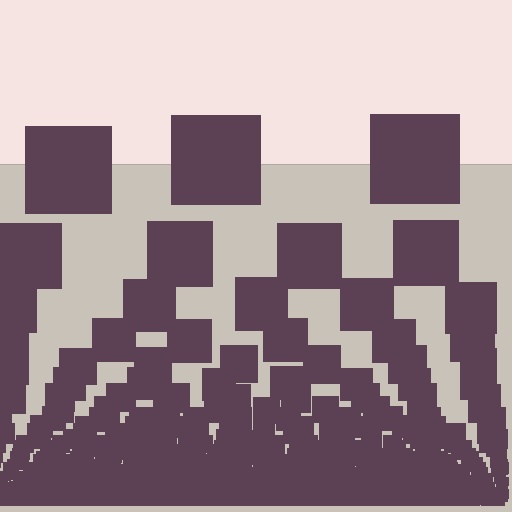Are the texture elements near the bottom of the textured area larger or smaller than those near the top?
Smaller. The gradient is inverted — elements near the bottom are smaller and denser.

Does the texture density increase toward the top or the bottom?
Density increases toward the bottom.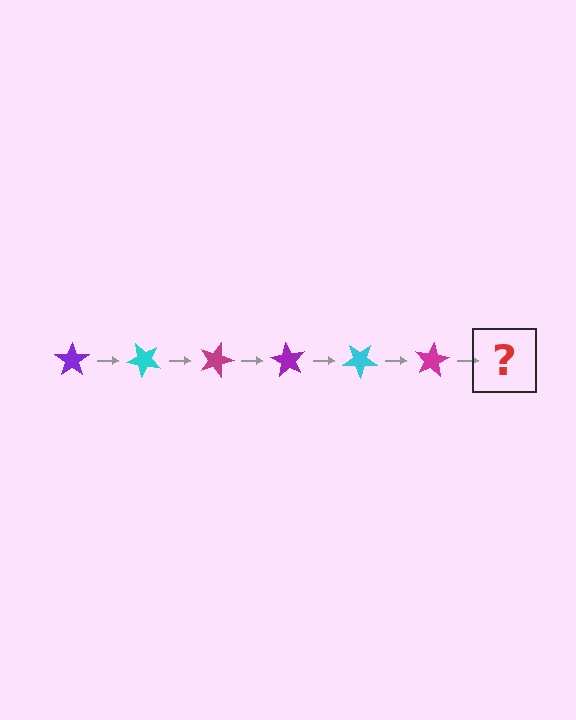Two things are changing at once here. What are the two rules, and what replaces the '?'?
The two rules are that it rotates 45 degrees each step and the color cycles through purple, cyan, and magenta. The '?' should be a purple star, rotated 270 degrees from the start.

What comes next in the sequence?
The next element should be a purple star, rotated 270 degrees from the start.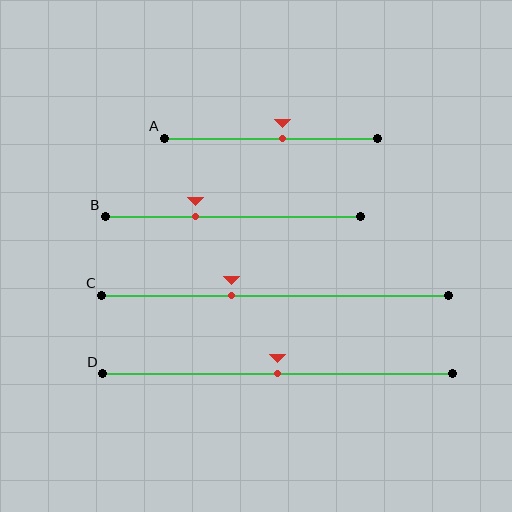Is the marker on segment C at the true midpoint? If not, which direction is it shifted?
No, the marker on segment C is shifted to the left by about 12% of the segment length.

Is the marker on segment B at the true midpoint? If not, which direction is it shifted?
No, the marker on segment B is shifted to the left by about 15% of the segment length.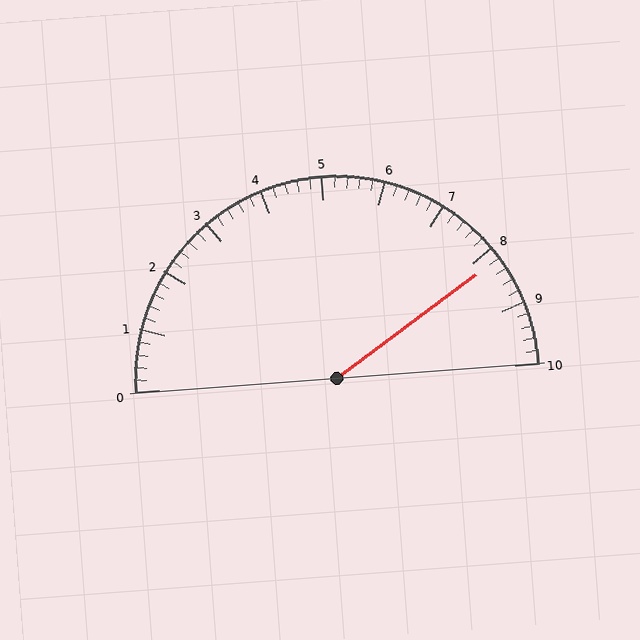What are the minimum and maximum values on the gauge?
The gauge ranges from 0 to 10.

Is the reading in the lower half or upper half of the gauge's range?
The reading is in the upper half of the range (0 to 10).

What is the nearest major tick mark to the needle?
The nearest major tick mark is 8.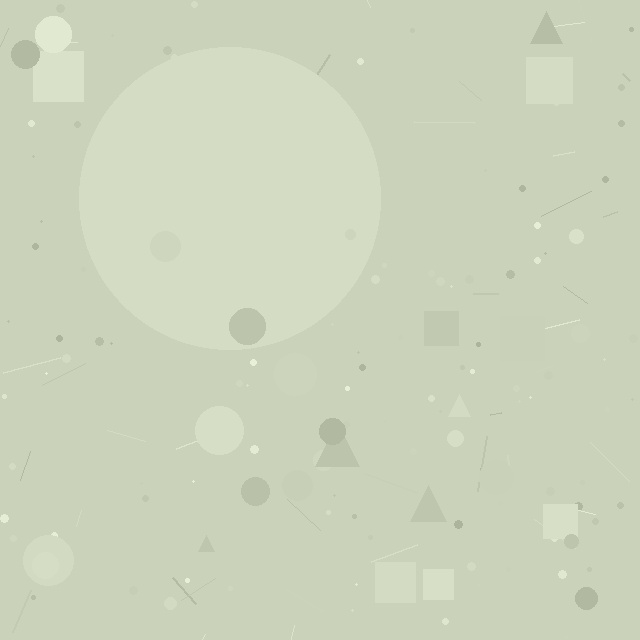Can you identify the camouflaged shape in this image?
The camouflaged shape is a circle.